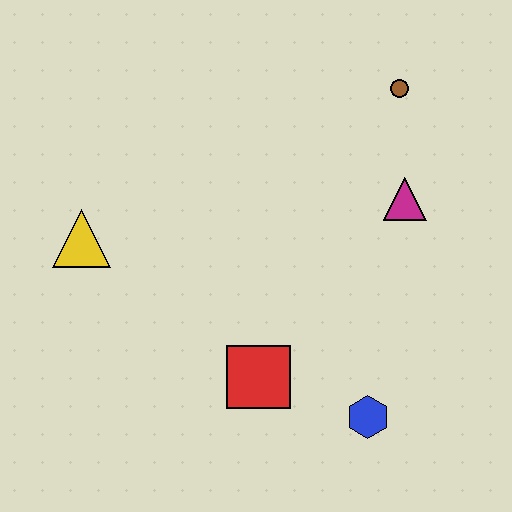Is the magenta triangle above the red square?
Yes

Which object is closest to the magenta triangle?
The brown circle is closest to the magenta triangle.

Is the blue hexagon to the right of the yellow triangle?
Yes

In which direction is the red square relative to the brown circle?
The red square is below the brown circle.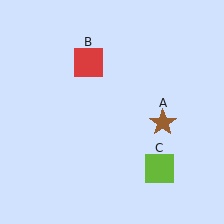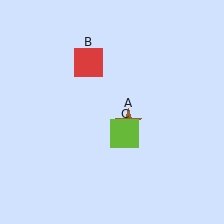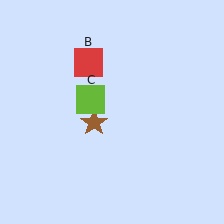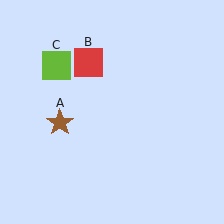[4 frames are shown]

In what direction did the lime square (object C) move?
The lime square (object C) moved up and to the left.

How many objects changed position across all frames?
2 objects changed position: brown star (object A), lime square (object C).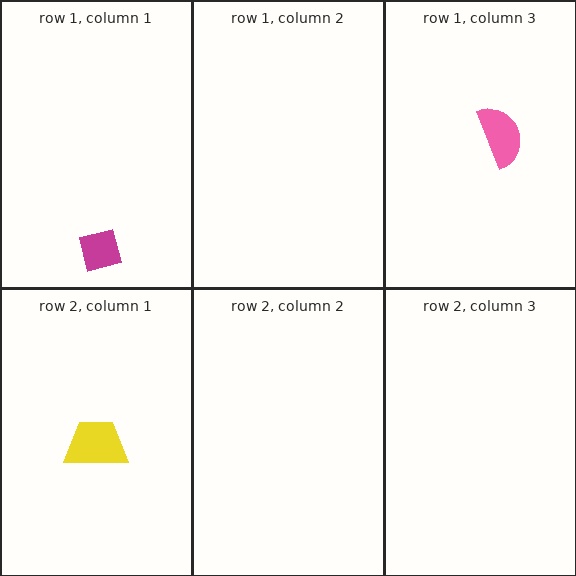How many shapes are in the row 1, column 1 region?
1.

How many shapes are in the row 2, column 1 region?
1.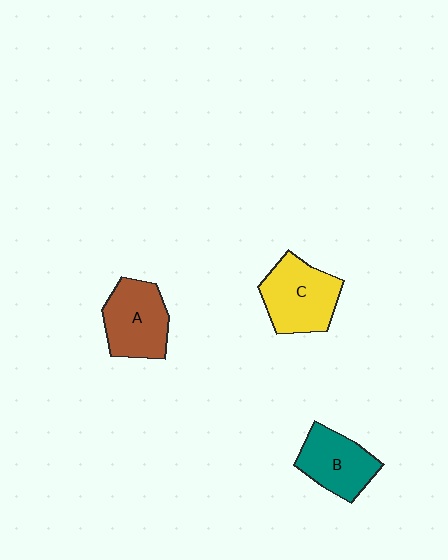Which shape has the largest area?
Shape C (yellow).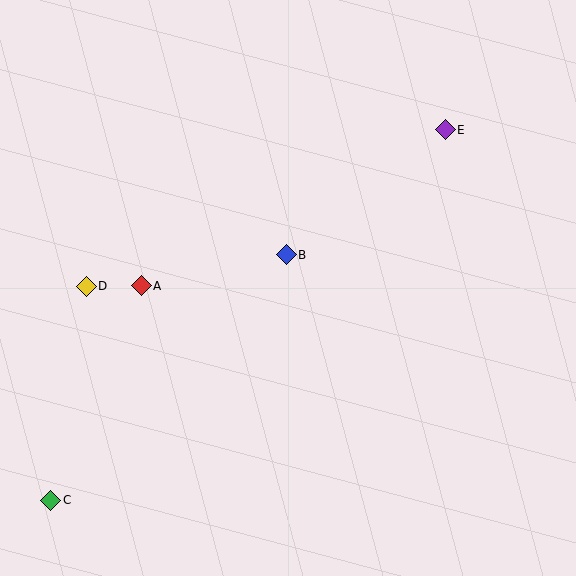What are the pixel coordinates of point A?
Point A is at (141, 286).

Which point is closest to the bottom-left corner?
Point C is closest to the bottom-left corner.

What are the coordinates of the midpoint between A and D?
The midpoint between A and D is at (114, 286).